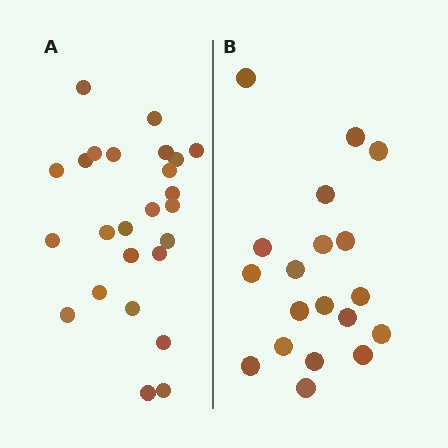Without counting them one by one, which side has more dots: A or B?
Region A (the left region) has more dots.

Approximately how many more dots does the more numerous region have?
Region A has about 6 more dots than region B.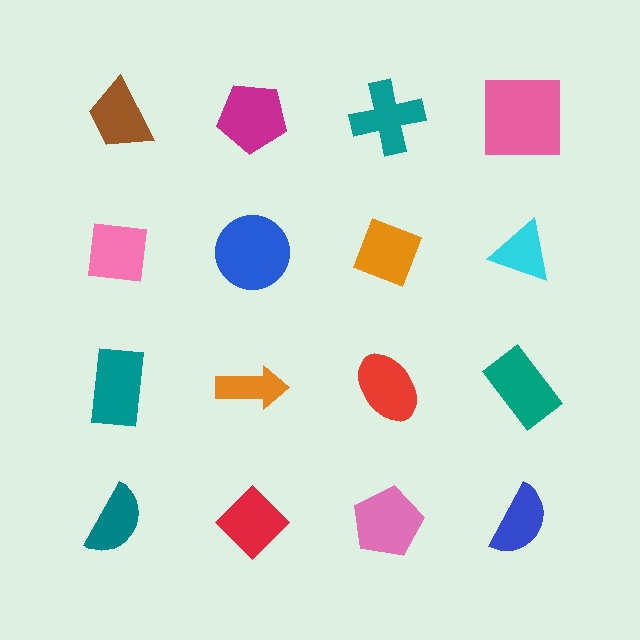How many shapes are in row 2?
4 shapes.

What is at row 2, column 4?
A cyan triangle.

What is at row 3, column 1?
A teal rectangle.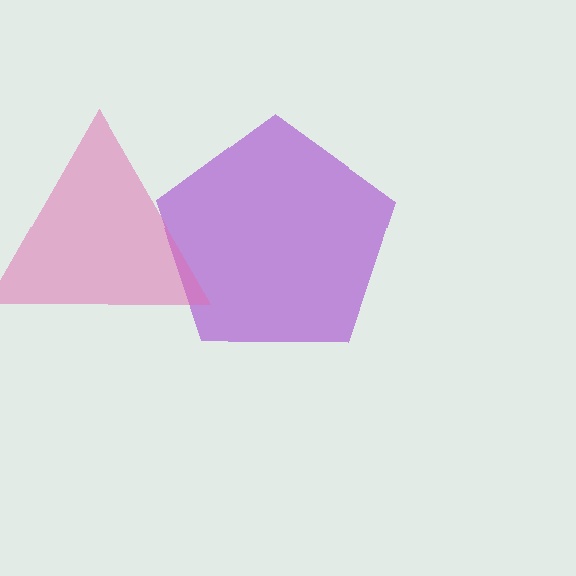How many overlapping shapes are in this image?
There are 2 overlapping shapes in the image.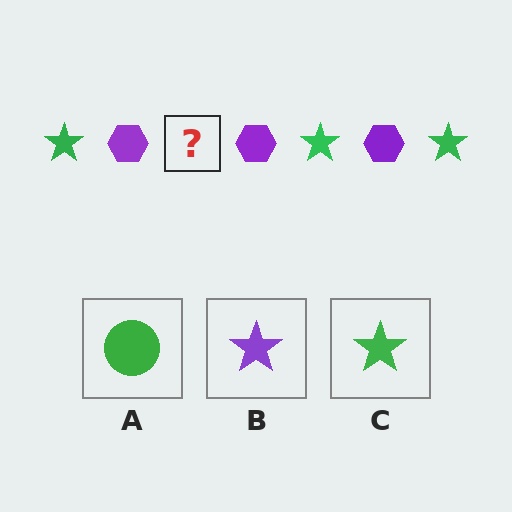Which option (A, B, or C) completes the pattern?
C.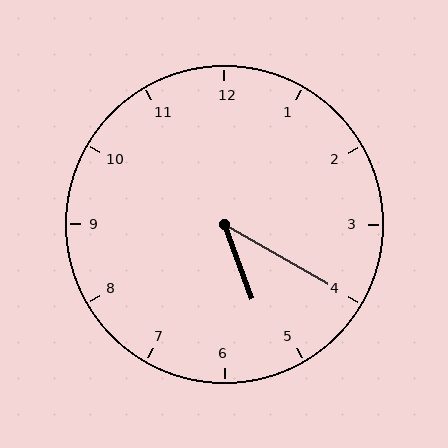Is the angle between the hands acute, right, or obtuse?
It is acute.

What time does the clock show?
5:20.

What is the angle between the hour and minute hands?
Approximately 40 degrees.